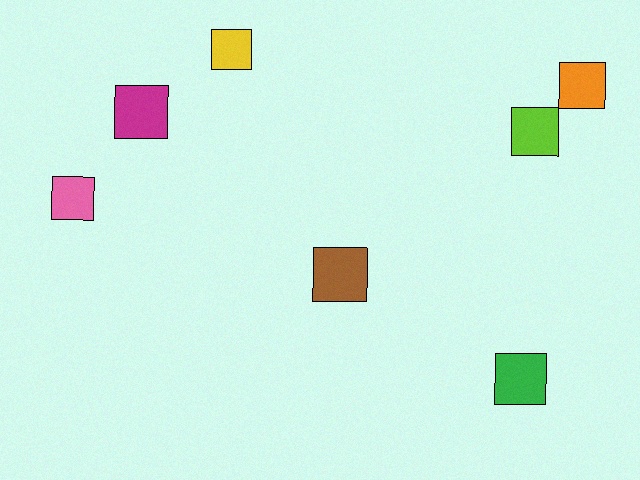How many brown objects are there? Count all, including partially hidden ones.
There is 1 brown object.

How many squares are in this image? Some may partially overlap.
There are 7 squares.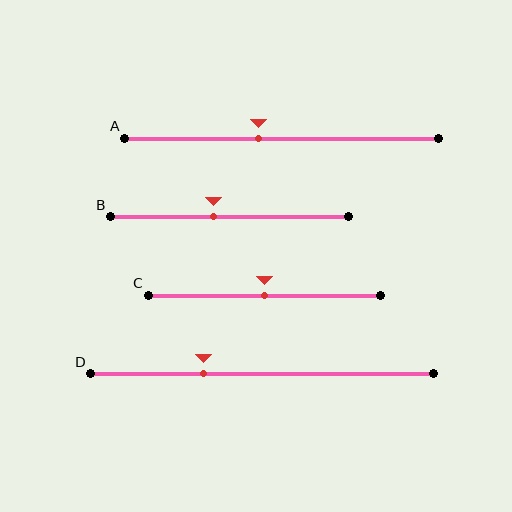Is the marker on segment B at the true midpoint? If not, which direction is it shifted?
No, the marker on segment B is shifted to the left by about 7% of the segment length.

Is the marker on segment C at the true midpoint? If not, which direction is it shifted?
Yes, the marker on segment C is at the true midpoint.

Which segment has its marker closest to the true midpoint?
Segment C has its marker closest to the true midpoint.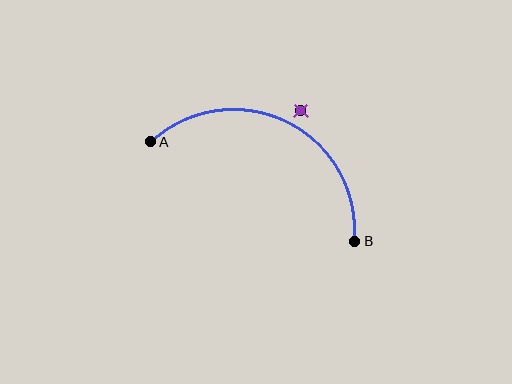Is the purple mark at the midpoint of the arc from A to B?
No — the purple mark does not lie on the arc at all. It sits slightly outside the curve.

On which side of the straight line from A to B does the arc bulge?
The arc bulges above the straight line connecting A and B.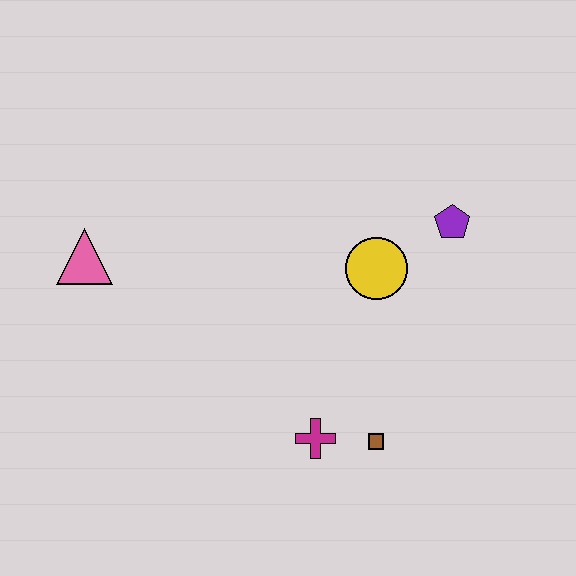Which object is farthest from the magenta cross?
The pink triangle is farthest from the magenta cross.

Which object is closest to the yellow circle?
The purple pentagon is closest to the yellow circle.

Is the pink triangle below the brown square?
No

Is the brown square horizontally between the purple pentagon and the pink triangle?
Yes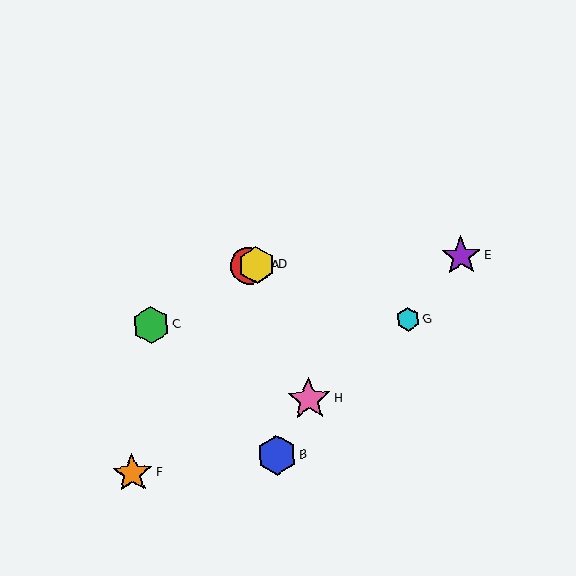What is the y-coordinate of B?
Object B is at y≈455.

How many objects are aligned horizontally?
3 objects (A, D, E) are aligned horizontally.